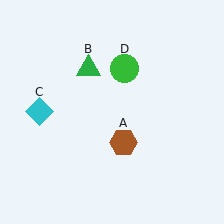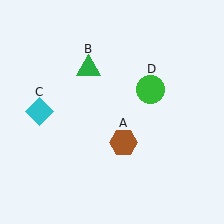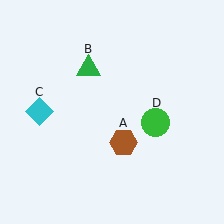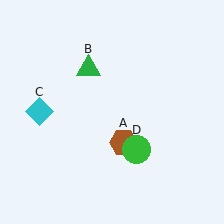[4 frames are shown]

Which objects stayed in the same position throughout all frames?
Brown hexagon (object A) and green triangle (object B) and cyan diamond (object C) remained stationary.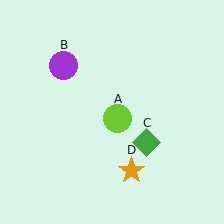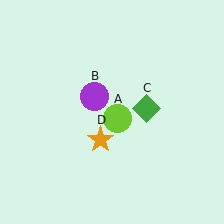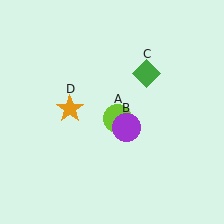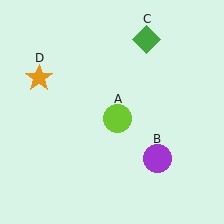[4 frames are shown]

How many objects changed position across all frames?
3 objects changed position: purple circle (object B), green diamond (object C), orange star (object D).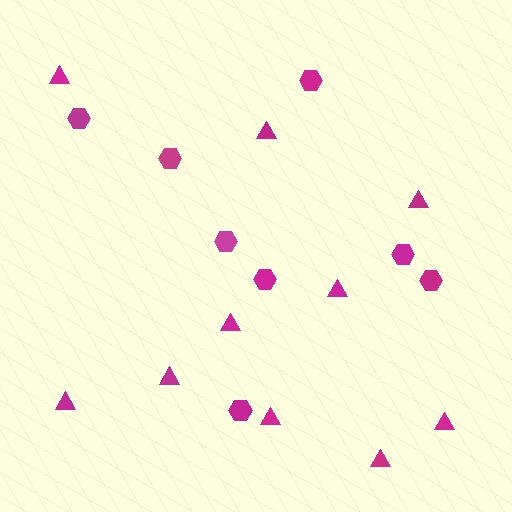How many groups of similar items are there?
There are 2 groups: one group of triangles (10) and one group of hexagons (8).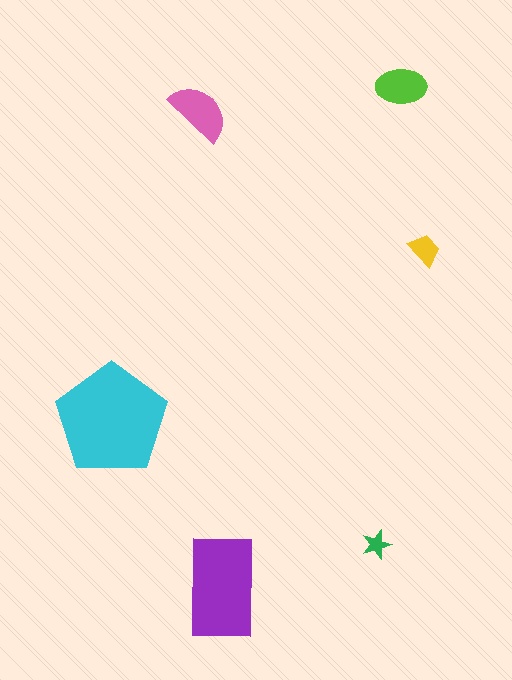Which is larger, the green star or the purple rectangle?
The purple rectangle.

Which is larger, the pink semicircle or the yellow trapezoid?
The pink semicircle.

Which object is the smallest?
The green star.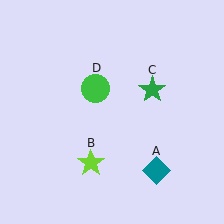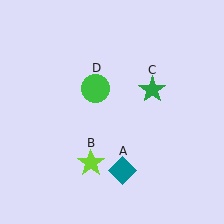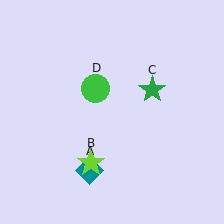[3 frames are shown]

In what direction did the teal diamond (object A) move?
The teal diamond (object A) moved left.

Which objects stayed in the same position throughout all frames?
Lime star (object B) and green star (object C) and green circle (object D) remained stationary.